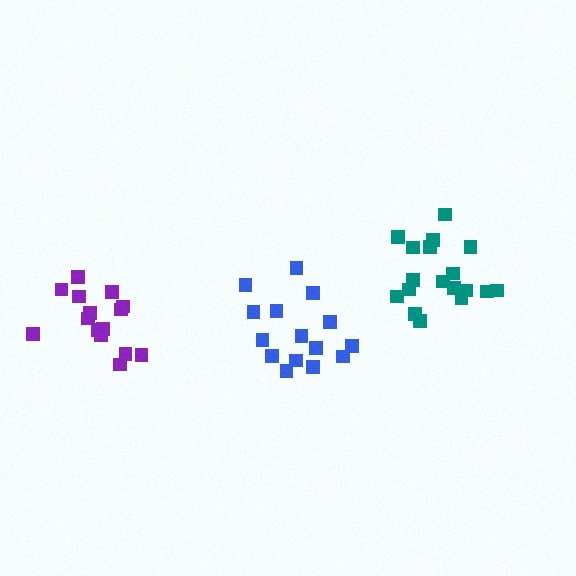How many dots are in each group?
Group 1: 15 dots, Group 2: 15 dots, Group 3: 18 dots (48 total).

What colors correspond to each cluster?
The clusters are colored: blue, purple, teal.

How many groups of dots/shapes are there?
There are 3 groups.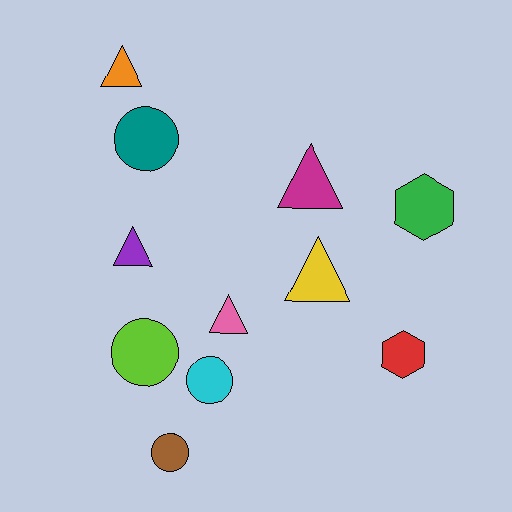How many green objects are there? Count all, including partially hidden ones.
There is 1 green object.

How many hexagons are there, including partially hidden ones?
There are 2 hexagons.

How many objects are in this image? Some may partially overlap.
There are 11 objects.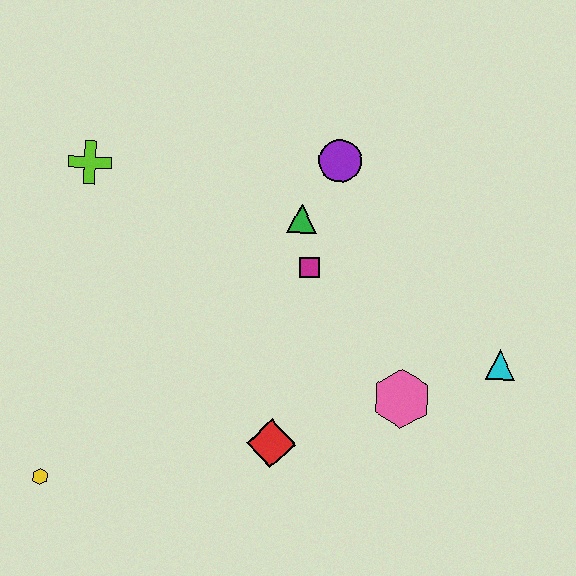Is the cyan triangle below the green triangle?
Yes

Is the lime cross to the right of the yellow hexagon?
Yes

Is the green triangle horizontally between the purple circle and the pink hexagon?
No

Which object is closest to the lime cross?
The green triangle is closest to the lime cross.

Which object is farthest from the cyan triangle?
The yellow hexagon is farthest from the cyan triangle.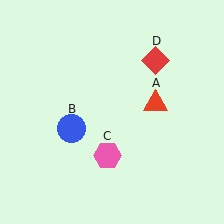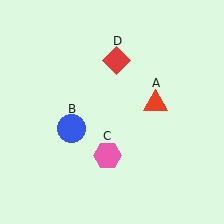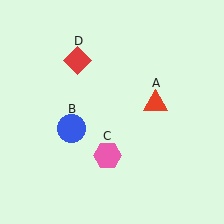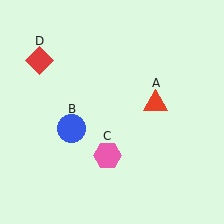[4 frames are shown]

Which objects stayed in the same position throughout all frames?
Red triangle (object A) and blue circle (object B) and pink hexagon (object C) remained stationary.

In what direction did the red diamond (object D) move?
The red diamond (object D) moved left.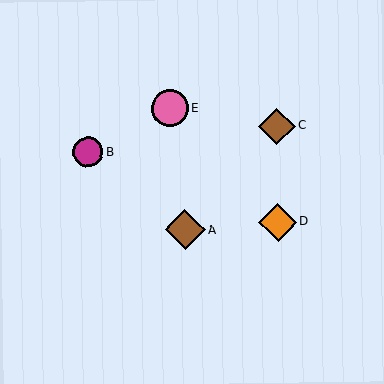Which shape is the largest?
The brown diamond (labeled A) is the largest.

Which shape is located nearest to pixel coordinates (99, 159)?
The magenta circle (labeled B) at (88, 152) is nearest to that location.